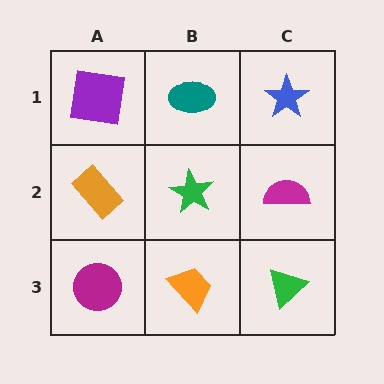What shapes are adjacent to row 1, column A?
An orange rectangle (row 2, column A), a teal ellipse (row 1, column B).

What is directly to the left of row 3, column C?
An orange trapezoid.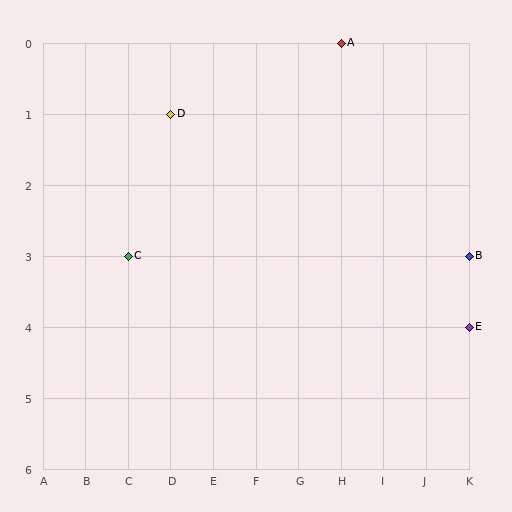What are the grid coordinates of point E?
Point E is at grid coordinates (K, 4).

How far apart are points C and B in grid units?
Points C and B are 8 columns apart.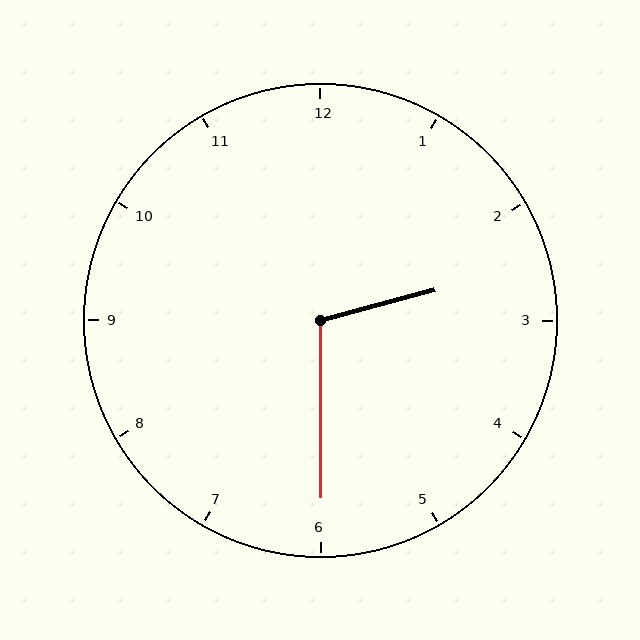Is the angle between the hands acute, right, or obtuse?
It is obtuse.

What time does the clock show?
2:30.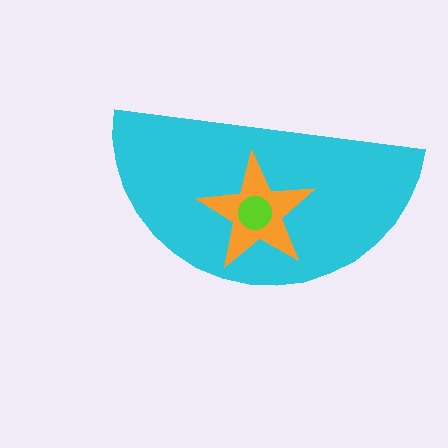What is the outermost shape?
The cyan semicircle.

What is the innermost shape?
The lime circle.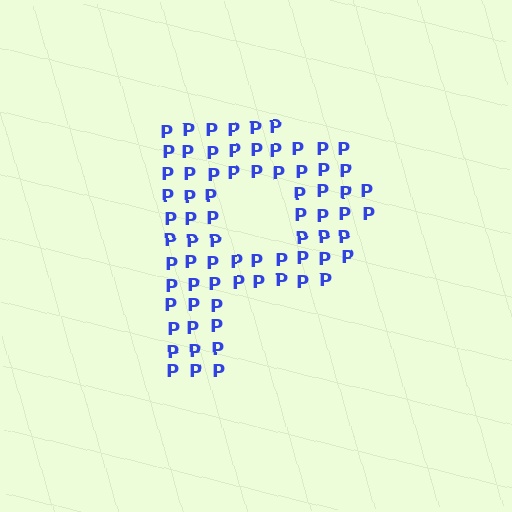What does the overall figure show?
The overall figure shows the letter P.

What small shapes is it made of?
It is made of small letter P's.